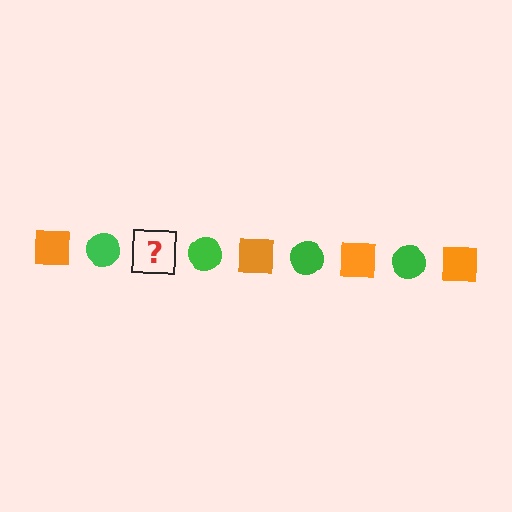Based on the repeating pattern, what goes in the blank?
The blank should be an orange square.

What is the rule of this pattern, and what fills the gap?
The rule is that the pattern alternates between orange square and green circle. The gap should be filled with an orange square.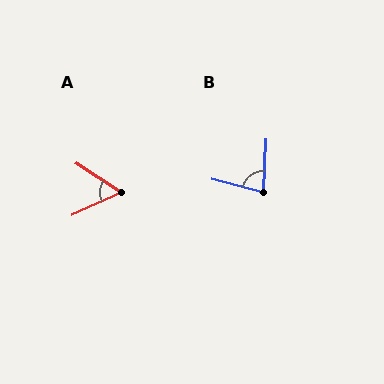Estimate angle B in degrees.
Approximately 78 degrees.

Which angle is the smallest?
A, at approximately 58 degrees.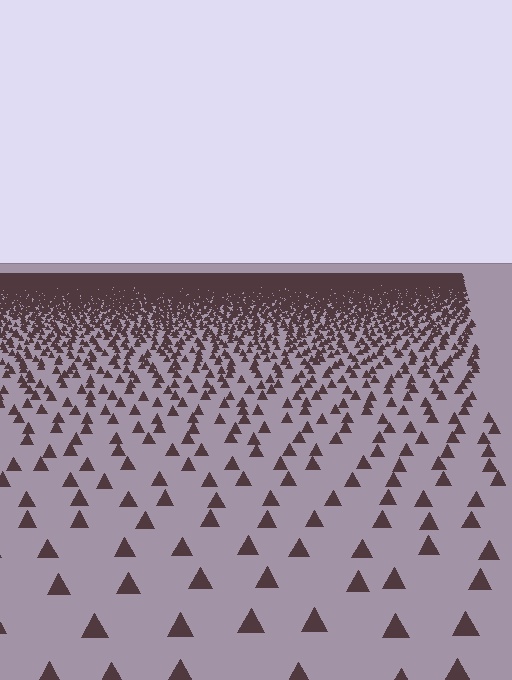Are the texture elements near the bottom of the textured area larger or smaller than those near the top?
Larger. Near the bottom, elements are closer to the viewer and appear at a bigger on-screen size.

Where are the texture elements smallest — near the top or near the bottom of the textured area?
Near the top.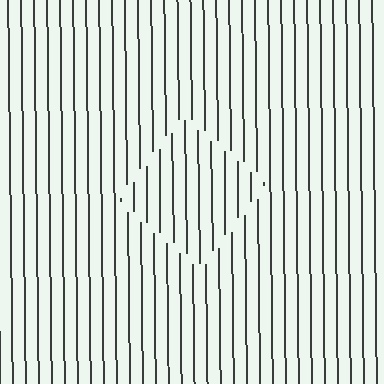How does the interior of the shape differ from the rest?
The interior of the shape contains the same grating, shifted by half a period — the contour is defined by the phase discontinuity where line-ends from the inner and outer gratings abut.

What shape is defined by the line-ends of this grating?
An illusory square. The interior of the shape contains the same grating, shifted by half a period — the contour is defined by the phase discontinuity where line-ends from the inner and outer gratings abut.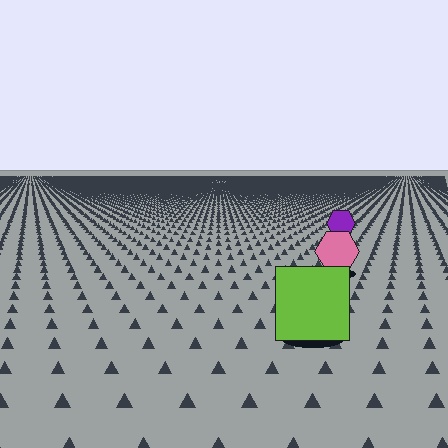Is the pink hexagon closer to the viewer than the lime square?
No. The lime square is closer — you can tell from the texture gradient: the ground texture is coarser near it.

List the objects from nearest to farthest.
From nearest to farthest: the lime square, the pink hexagon, the purple hexagon.